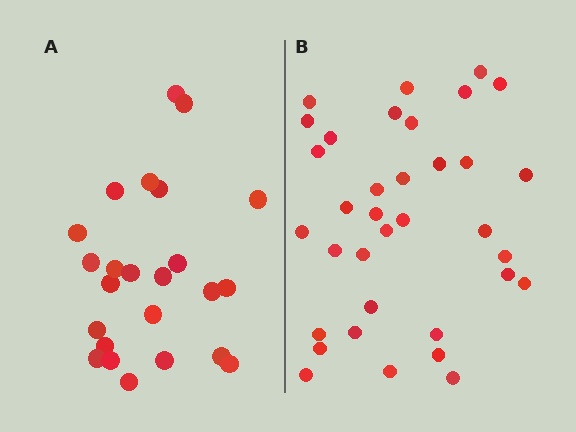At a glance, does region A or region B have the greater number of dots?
Region B (the right region) has more dots.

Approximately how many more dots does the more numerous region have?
Region B has roughly 12 or so more dots than region A.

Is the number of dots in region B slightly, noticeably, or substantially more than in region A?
Region B has substantially more. The ratio is roughly 1.5 to 1.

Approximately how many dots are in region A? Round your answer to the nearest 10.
About 20 dots. (The exact count is 24, which rounds to 20.)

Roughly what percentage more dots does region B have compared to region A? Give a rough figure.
About 45% more.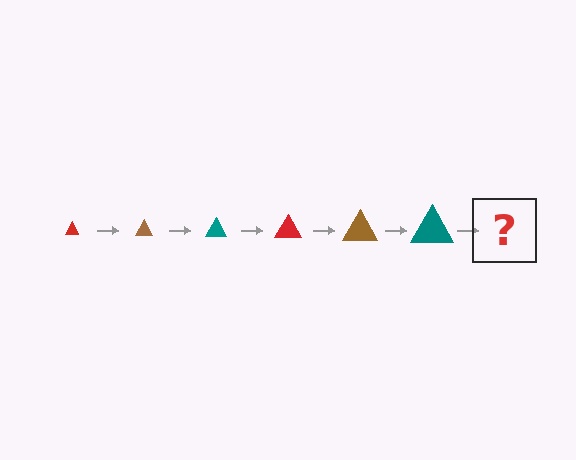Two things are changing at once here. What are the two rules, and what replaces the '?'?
The two rules are that the triangle grows larger each step and the color cycles through red, brown, and teal. The '?' should be a red triangle, larger than the previous one.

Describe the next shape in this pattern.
It should be a red triangle, larger than the previous one.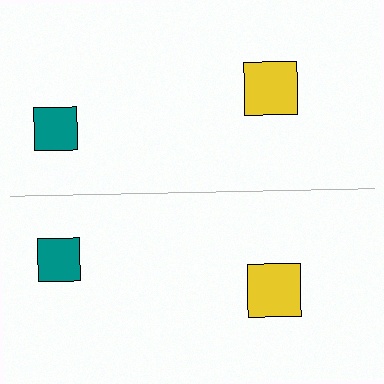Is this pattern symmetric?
Yes, this pattern has bilateral (reflection) symmetry.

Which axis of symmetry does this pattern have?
The pattern has a horizontal axis of symmetry running through the center of the image.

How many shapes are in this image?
There are 4 shapes in this image.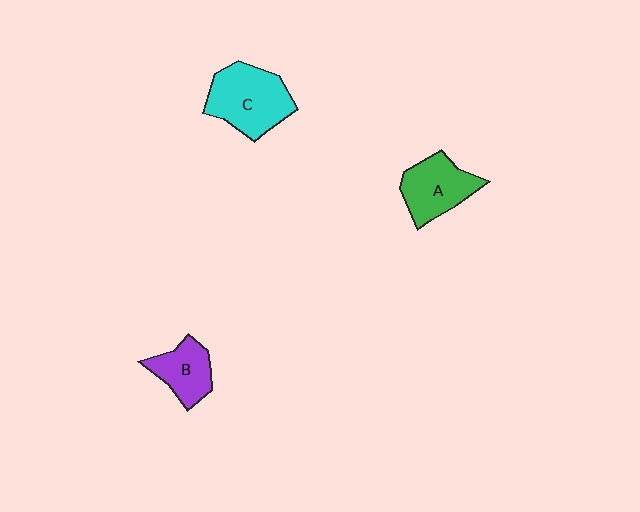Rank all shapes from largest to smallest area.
From largest to smallest: C (cyan), A (green), B (purple).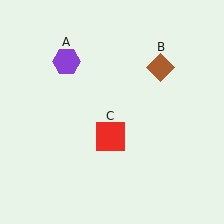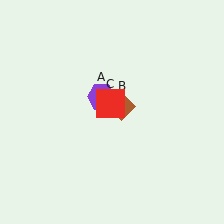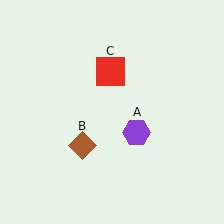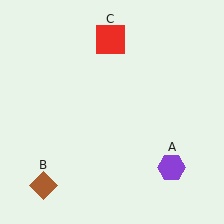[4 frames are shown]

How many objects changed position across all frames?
3 objects changed position: purple hexagon (object A), brown diamond (object B), red square (object C).